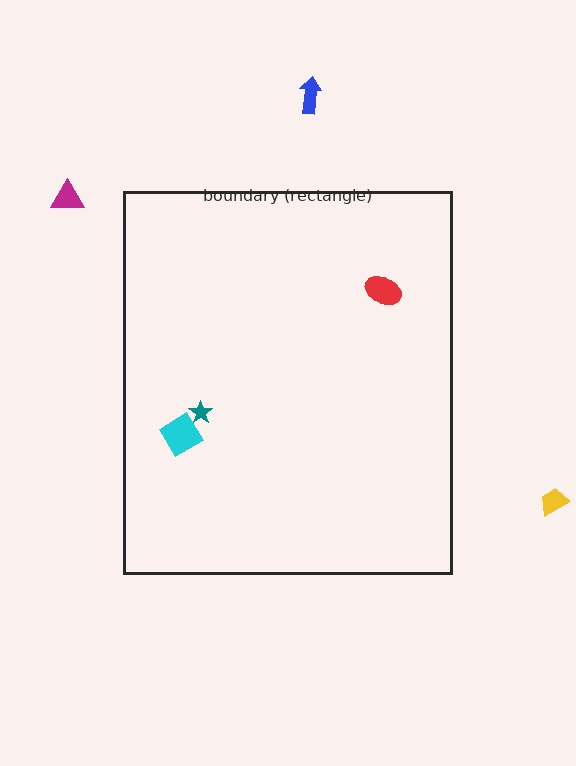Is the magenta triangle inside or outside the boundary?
Outside.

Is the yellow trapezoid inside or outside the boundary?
Outside.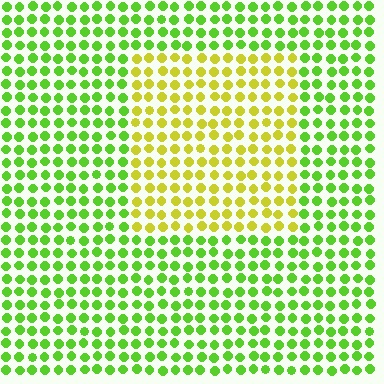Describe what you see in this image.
The image is filled with small lime elements in a uniform arrangement. A rectangle-shaped region is visible where the elements are tinted to a slightly different hue, forming a subtle color boundary.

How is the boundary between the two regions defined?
The boundary is defined purely by a slight shift in hue (about 41 degrees). Spacing, size, and orientation are identical on both sides.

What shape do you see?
I see a rectangle.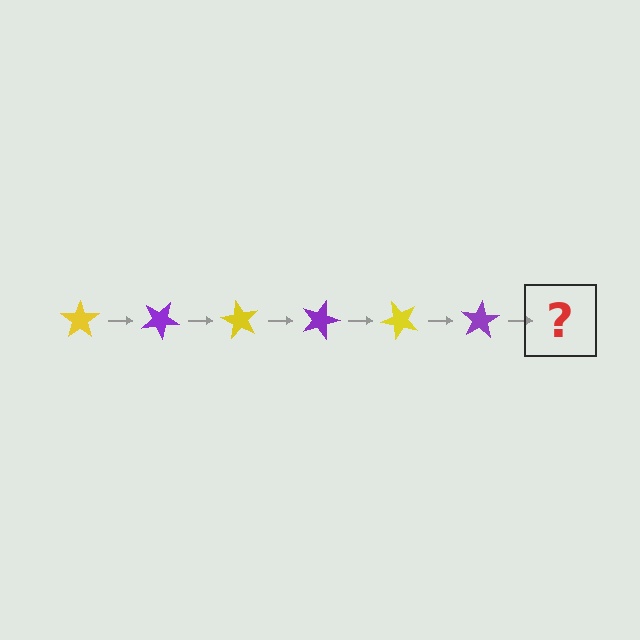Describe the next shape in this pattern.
It should be a yellow star, rotated 180 degrees from the start.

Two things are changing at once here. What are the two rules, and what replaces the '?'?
The two rules are that it rotates 30 degrees each step and the color cycles through yellow and purple. The '?' should be a yellow star, rotated 180 degrees from the start.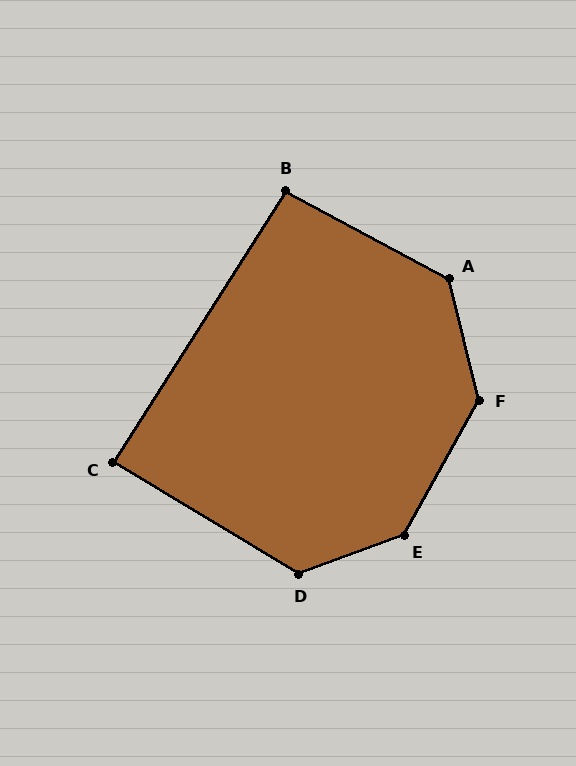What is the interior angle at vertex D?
Approximately 129 degrees (obtuse).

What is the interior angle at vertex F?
Approximately 137 degrees (obtuse).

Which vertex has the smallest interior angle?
C, at approximately 89 degrees.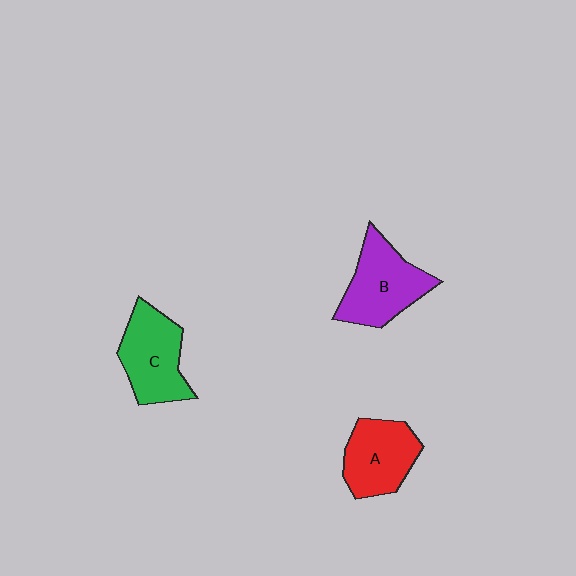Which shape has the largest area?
Shape B (purple).